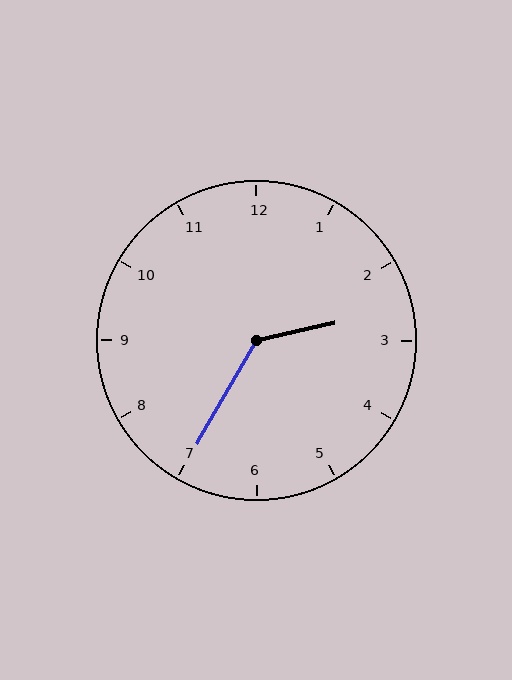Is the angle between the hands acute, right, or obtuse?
It is obtuse.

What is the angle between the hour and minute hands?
Approximately 132 degrees.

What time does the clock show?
2:35.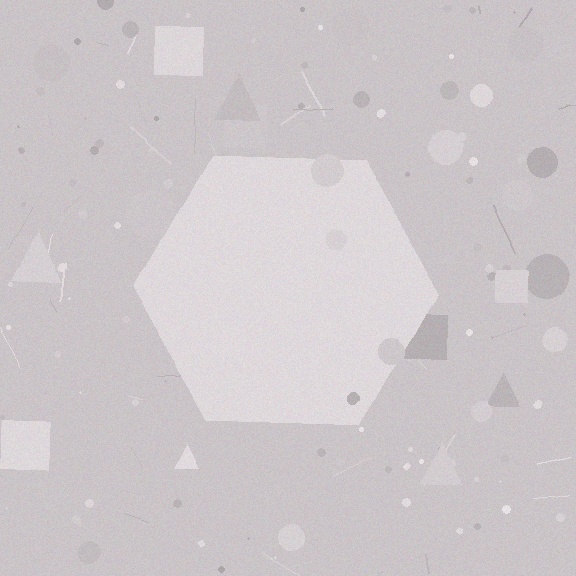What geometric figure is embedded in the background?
A hexagon is embedded in the background.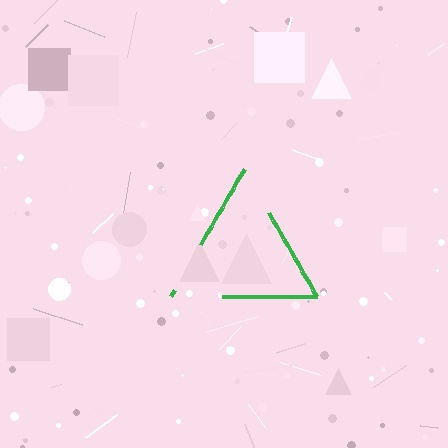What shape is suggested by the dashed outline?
The dashed outline suggests a triangle.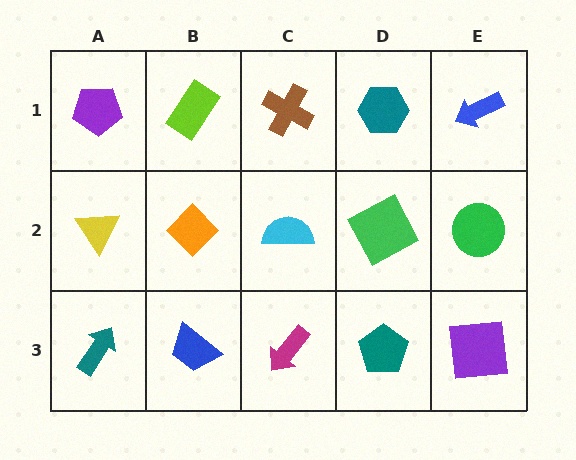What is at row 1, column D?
A teal hexagon.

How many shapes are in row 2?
5 shapes.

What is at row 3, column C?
A magenta arrow.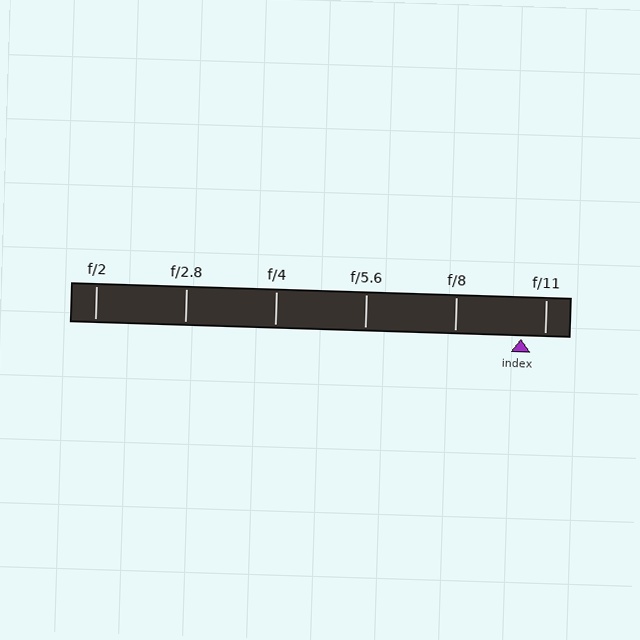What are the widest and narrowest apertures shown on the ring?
The widest aperture shown is f/2 and the narrowest is f/11.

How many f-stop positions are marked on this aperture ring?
There are 6 f-stop positions marked.